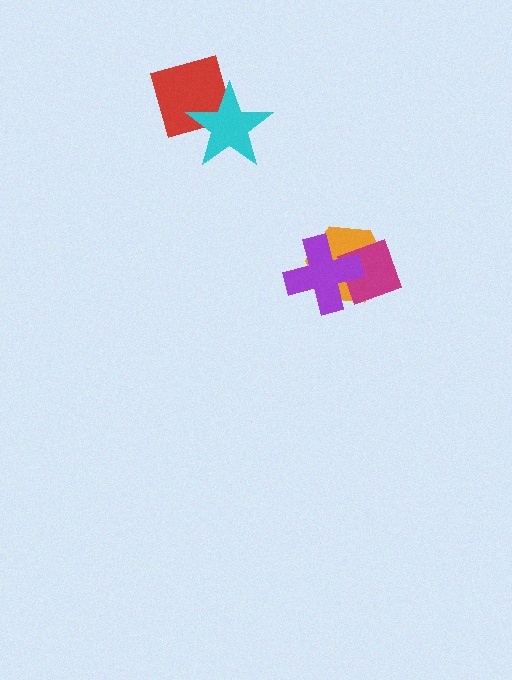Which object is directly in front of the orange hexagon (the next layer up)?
The magenta square is directly in front of the orange hexagon.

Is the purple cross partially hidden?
No, no other shape covers it.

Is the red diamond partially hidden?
Yes, it is partially covered by another shape.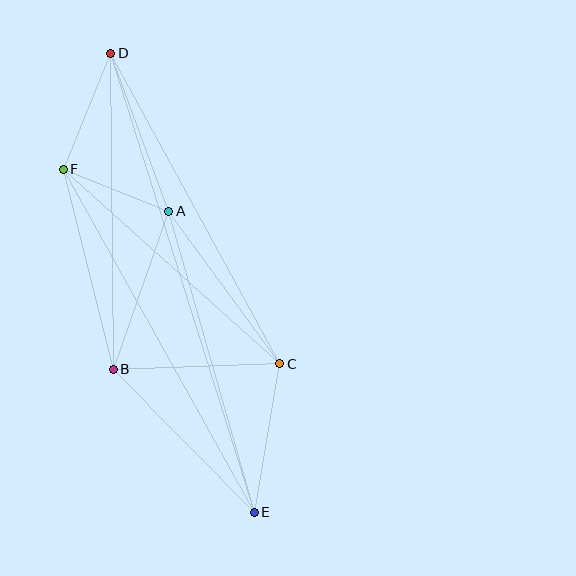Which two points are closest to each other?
Points A and F are closest to each other.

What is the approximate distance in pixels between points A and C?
The distance between A and C is approximately 188 pixels.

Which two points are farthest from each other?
Points D and E are farthest from each other.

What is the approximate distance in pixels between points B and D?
The distance between B and D is approximately 316 pixels.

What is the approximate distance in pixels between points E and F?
The distance between E and F is approximately 393 pixels.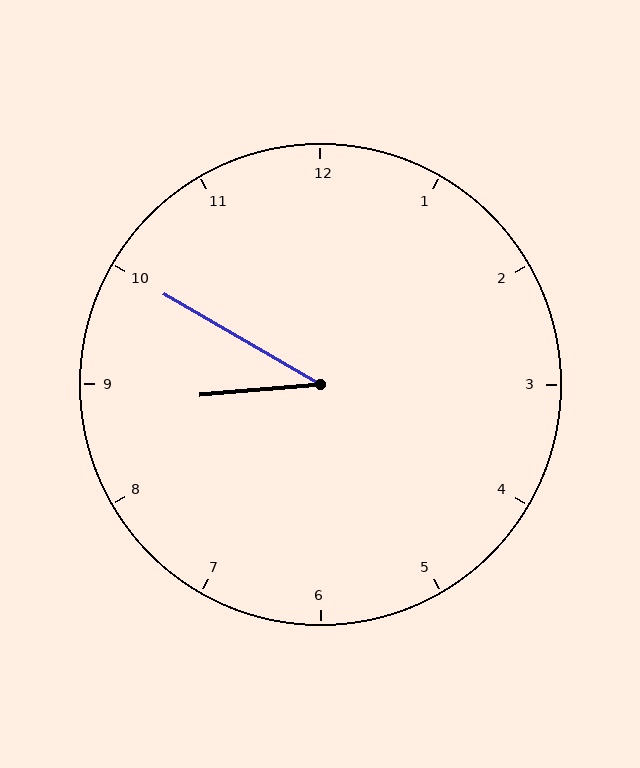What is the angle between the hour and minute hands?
Approximately 35 degrees.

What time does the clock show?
8:50.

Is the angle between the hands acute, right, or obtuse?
It is acute.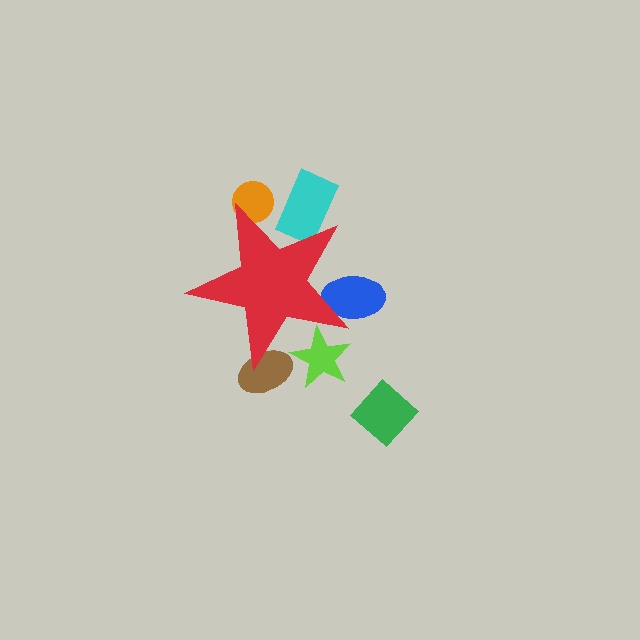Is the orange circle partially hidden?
Yes, the orange circle is partially hidden behind the red star.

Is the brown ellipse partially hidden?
Yes, the brown ellipse is partially hidden behind the red star.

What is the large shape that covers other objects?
A red star.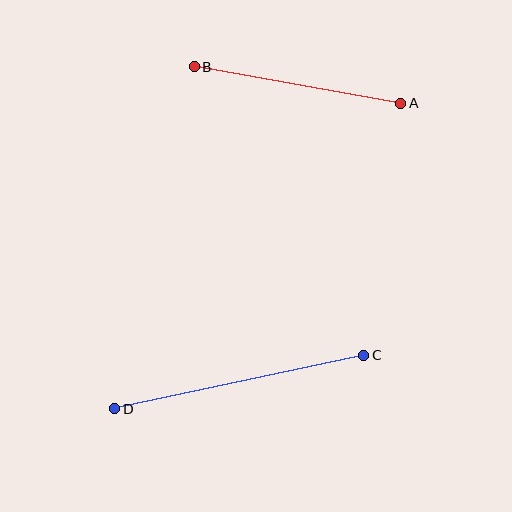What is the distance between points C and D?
The distance is approximately 255 pixels.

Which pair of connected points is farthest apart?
Points C and D are farthest apart.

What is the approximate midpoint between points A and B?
The midpoint is at approximately (297, 85) pixels.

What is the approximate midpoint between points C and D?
The midpoint is at approximately (239, 382) pixels.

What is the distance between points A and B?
The distance is approximately 210 pixels.